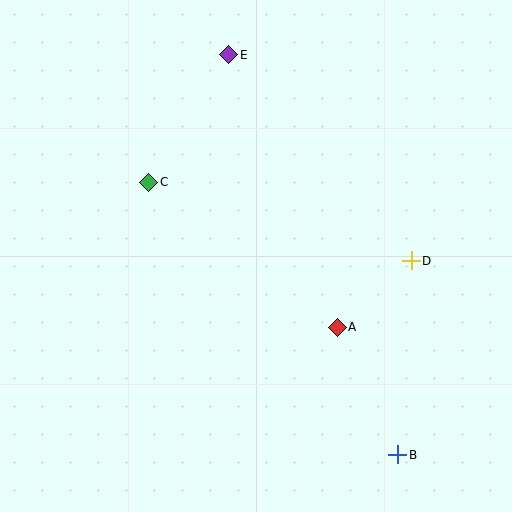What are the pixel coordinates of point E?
Point E is at (229, 55).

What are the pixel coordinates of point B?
Point B is at (398, 455).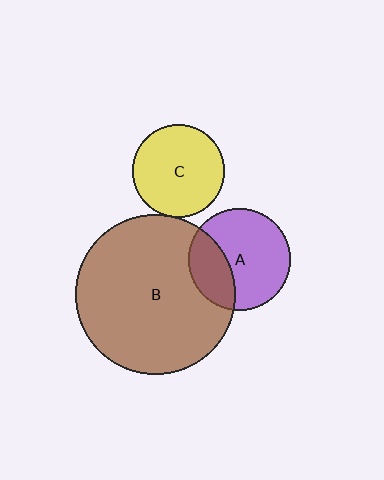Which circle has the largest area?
Circle B (brown).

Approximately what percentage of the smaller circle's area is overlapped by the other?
Approximately 5%.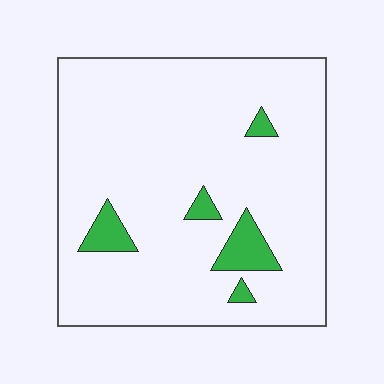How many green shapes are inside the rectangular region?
5.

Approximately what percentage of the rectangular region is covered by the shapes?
Approximately 10%.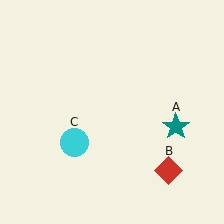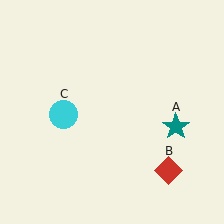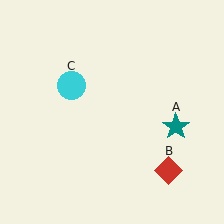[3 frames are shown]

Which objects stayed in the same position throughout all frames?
Teal star (object A) and red diamond (object B) remained stationary.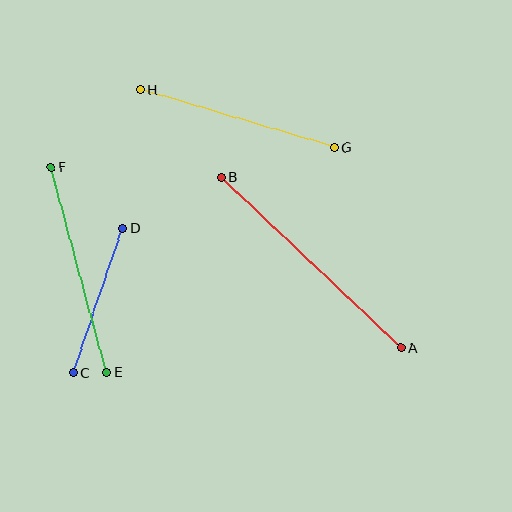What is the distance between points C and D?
The distance is approximately 153 pixels.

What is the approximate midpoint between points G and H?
The midpoint is at approximately (237, 119) pixels.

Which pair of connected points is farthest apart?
Points A and B are farthest apart.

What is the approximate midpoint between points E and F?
The midpoint is at approximately (79, 270) pixels.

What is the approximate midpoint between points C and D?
The midpoint is at approximately (98, 301) pixels.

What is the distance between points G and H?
The distance is approximately 202 pixels.